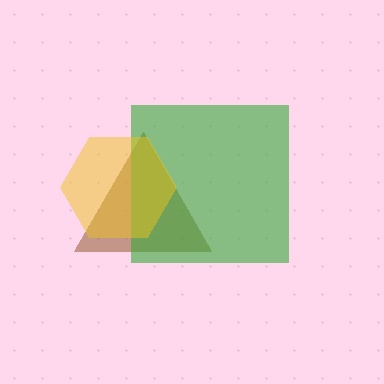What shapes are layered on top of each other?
The layered shapes are: a brown triangle, a green square, a yellow hexagon.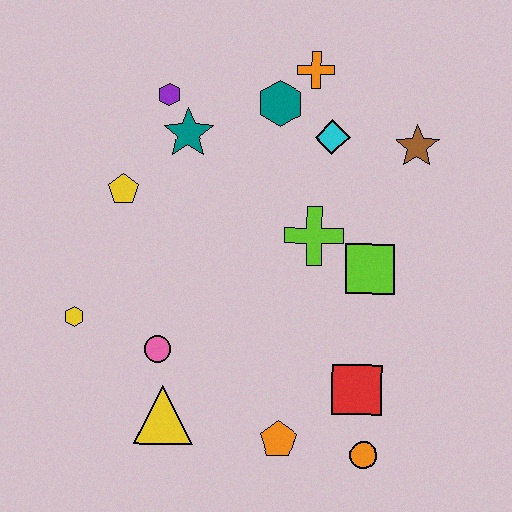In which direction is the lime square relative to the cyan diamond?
The lime square is below the cyan diamond.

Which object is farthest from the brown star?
The yellow hexagon is farthest from the brown star.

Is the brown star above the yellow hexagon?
Yes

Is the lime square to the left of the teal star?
No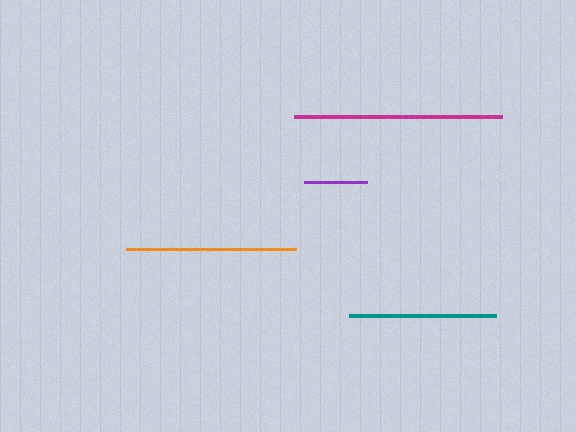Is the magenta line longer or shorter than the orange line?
The magenta line is longer than the orange line.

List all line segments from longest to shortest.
From longest to shortest: magenta, orange, teal, purple.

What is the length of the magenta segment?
The magenta segment is approximately 207 pixels long.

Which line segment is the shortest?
The purple line is the shortest at approximately 64 pixels.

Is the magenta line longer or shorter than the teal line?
The magenta line is longer than the teal line.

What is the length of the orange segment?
The orange segment is approximately 170 pixels long.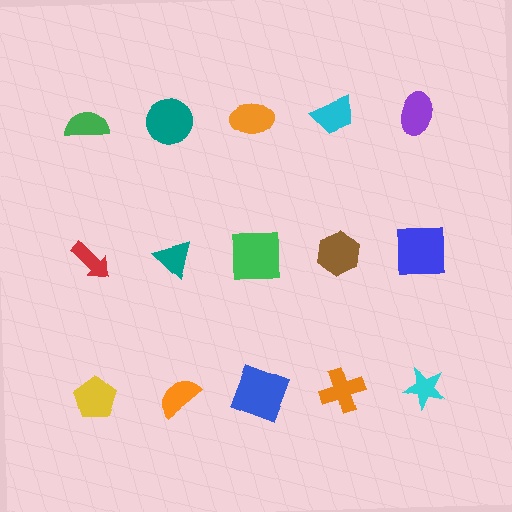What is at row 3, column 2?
An orange semicircle.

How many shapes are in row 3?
5 shapes.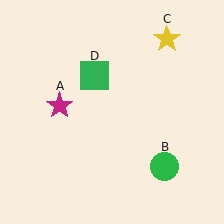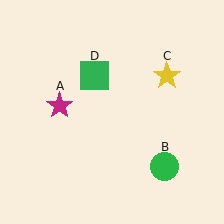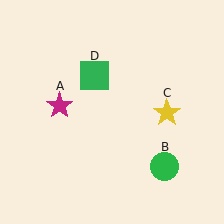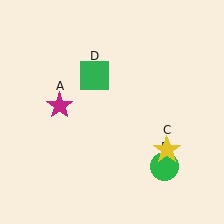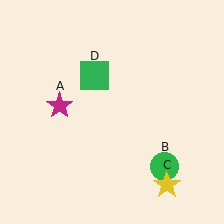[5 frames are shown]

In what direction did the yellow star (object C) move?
The yellow star (object C) moved down.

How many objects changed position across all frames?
1 object changed position: yellow star (object C).